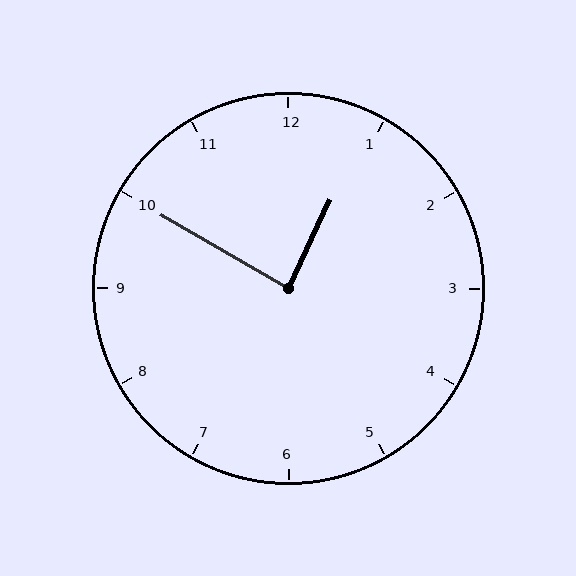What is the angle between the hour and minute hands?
Approximately 85 degrees.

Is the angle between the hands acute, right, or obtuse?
It is right.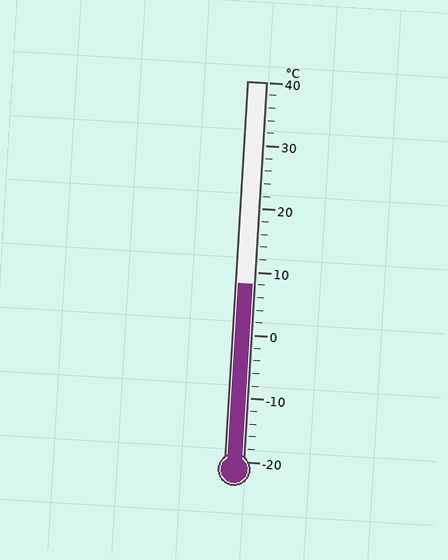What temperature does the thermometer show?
The thermometer shows approximately 8°C.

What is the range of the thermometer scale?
The thermometer scale ranges from -20°C to 40°C.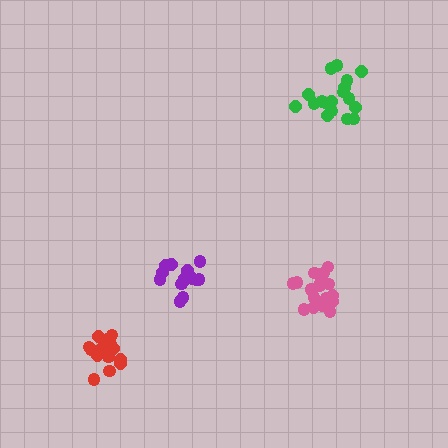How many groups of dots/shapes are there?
There are 4 groups.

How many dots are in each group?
Group 1: 18 dots, Group 2: 16 dots, Group 3: 18 dots, Group 4: 14 dots (66 total).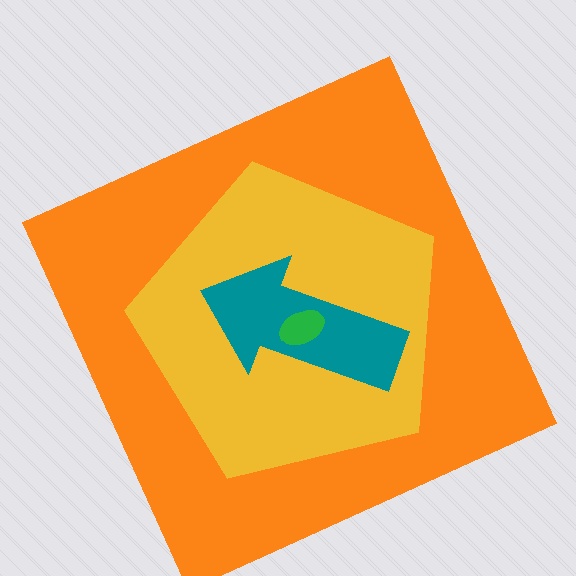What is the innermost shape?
The green ellipse.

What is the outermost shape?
The orange square.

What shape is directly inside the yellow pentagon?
The teal arrow.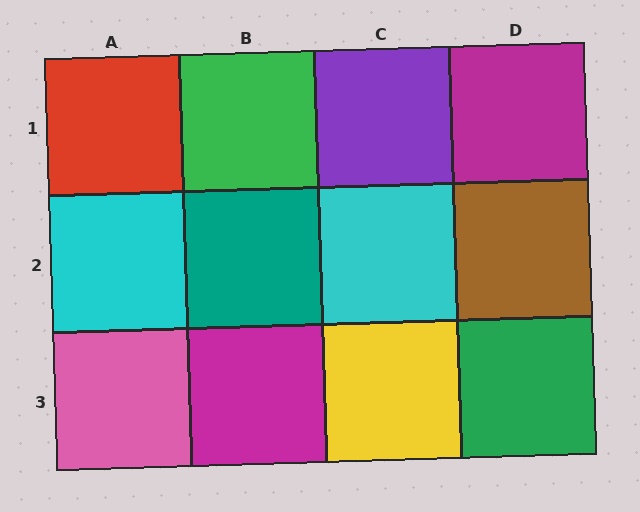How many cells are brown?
1 cell is brown.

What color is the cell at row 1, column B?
Green.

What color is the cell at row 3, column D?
Green.